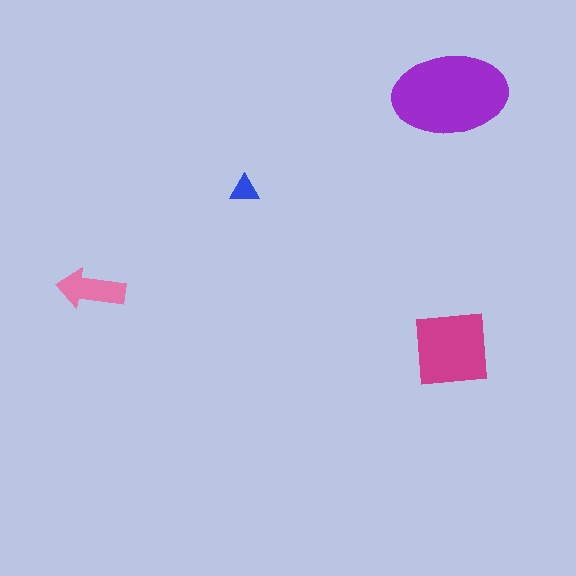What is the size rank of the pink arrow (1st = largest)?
3rd.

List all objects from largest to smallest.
The purple ellipse, the magenta square, the pink arrow, the blue triangle.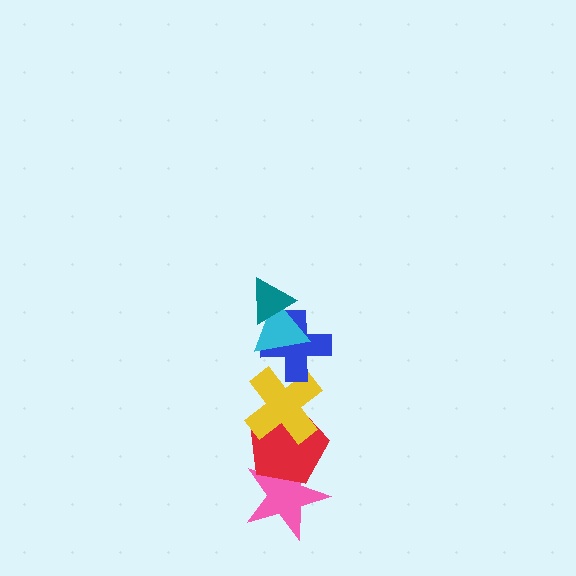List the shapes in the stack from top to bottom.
From top to bottom: the teal triangle, the cyan triangle, the blue cross, the yellow cross, the red pentagon, the pink star.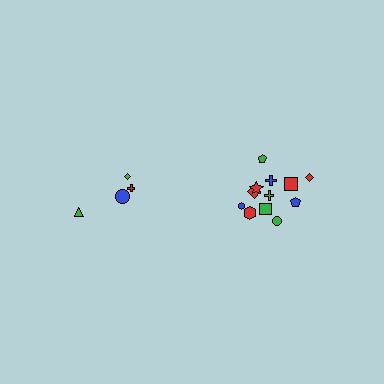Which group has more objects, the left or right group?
The right group.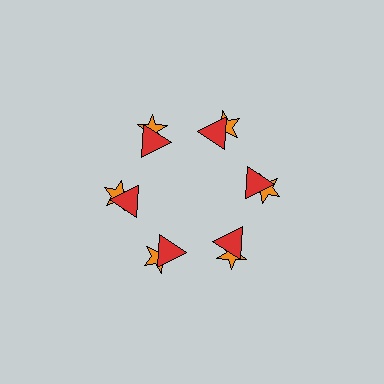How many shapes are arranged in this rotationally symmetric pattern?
There are 12 shapes, arranged in 6 groups of 2.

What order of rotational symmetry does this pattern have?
This pattern has 6-fold rotational symmetry.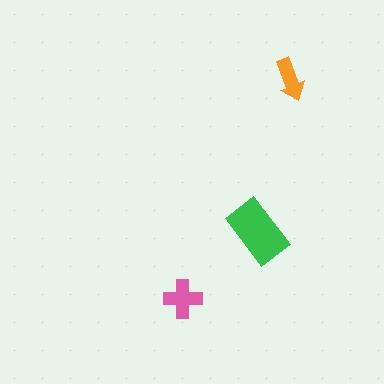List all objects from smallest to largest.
The orange arrow, the pink cross, the green rectangle.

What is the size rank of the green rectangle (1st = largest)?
1st.